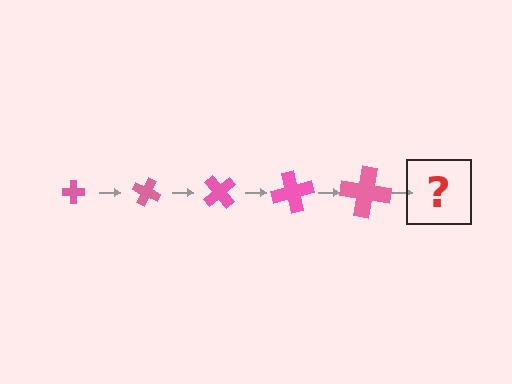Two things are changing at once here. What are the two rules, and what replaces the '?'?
The two rules are that the cross grows larger each step and it rotates 25 degrees each step. The '?' should be a cross, larger than the previous one and rotated 125 degrees from the start.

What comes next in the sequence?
The next element should be a cross, larger than the previous one and rotated 125 degrees from the start.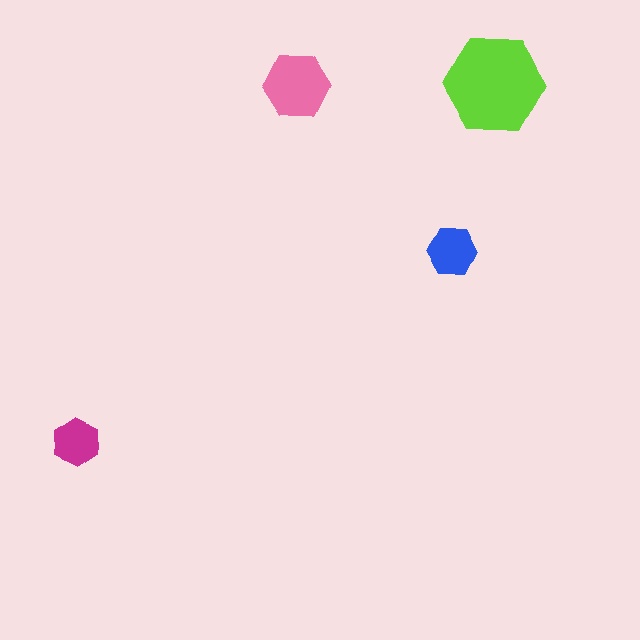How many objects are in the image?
There are 4 objects in the image.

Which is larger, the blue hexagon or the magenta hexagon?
The blue one.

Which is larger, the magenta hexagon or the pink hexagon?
The pink one.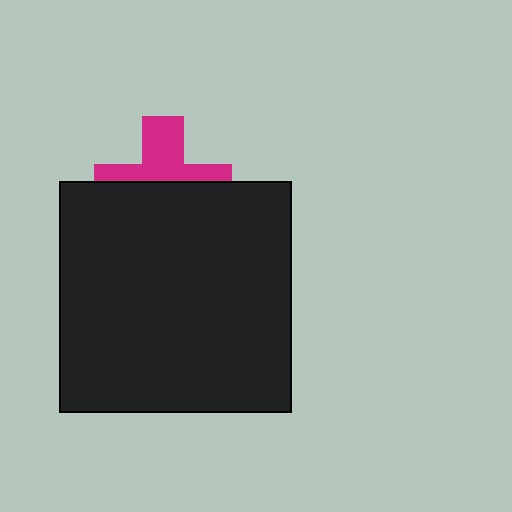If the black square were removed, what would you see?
You would see the complete magenta cross.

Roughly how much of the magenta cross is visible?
About half of it is visible (roughly 46%).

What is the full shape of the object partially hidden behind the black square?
The partially hidden object is a magenta cross.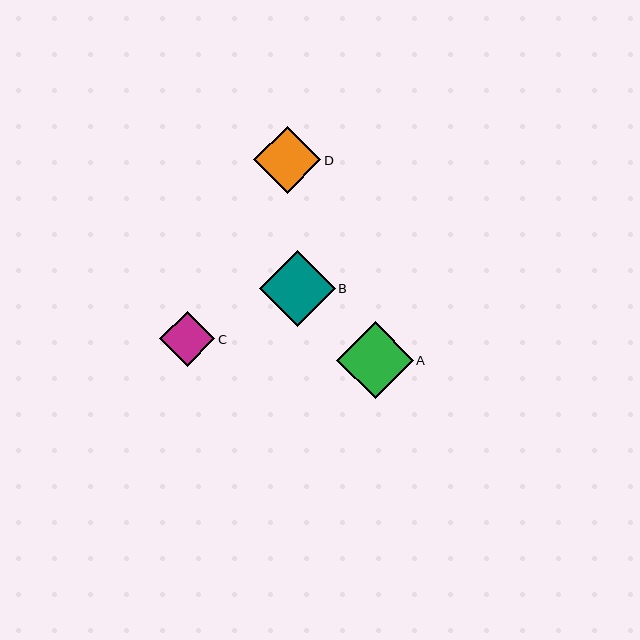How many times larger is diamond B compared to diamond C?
Diamond B is approximately 1.4 times the size of diamond C.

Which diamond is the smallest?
Diamond C is the smallest with a size of approximately 55 pixels.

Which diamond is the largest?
Diamond A is the largest with a size of approximately 77 pixels.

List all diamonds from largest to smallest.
From largest to smallest: A, B, D, C.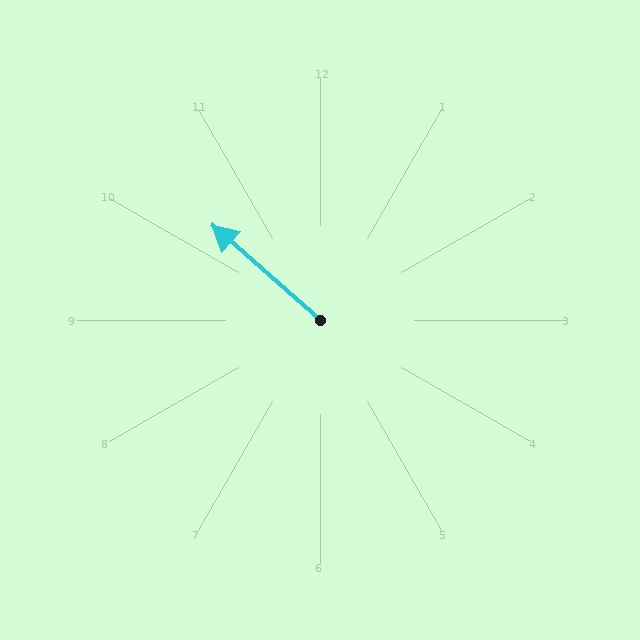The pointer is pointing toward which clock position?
Roughly 10 o'clock.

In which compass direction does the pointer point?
Northwest.